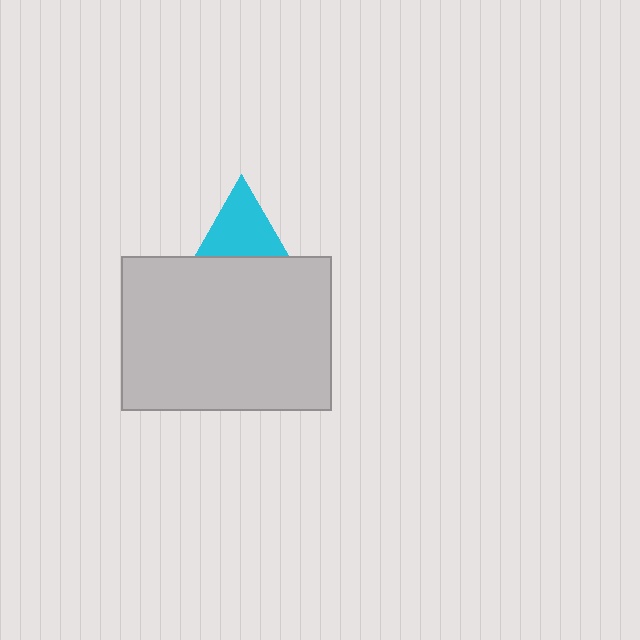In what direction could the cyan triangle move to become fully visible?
The cyan triangle could move up. That would shift it out from behind the light gray rectangle entirely.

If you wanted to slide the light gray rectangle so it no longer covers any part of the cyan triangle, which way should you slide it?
Slide it down — that is the most direct way to separate the two shapes.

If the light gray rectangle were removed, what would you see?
You would see the complete cyan triangle.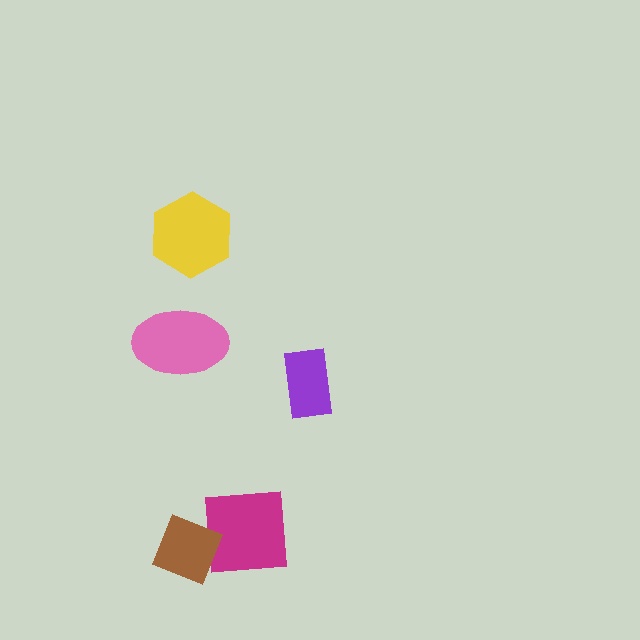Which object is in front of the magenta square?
The brown diamond is in front of the magenta square.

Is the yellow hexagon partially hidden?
No, no other shape covers it.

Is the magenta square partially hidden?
Yes, it is partially covered by another shape.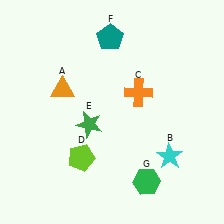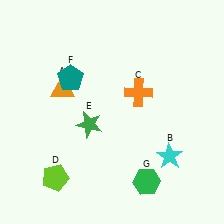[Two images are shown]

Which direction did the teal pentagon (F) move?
The teal pentagon (F) moved down.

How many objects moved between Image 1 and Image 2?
2 objects moved between the two images.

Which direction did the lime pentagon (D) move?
The lime pentagon (D) moved left.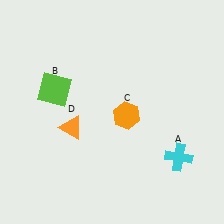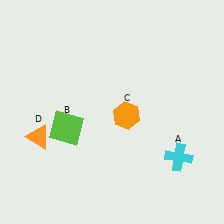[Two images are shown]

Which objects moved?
The objects that moved are: the lime square (B), the orange triangle (D).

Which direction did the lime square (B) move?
The lime square (B) moved down.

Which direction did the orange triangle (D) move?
The orange triangle (D) moved left.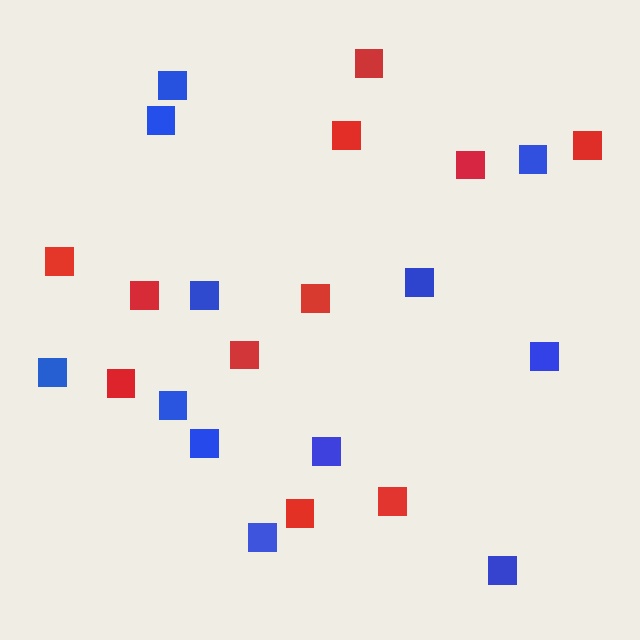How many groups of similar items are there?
There are 2 groups: one group of red squares (11) and one group of blue squares (12).